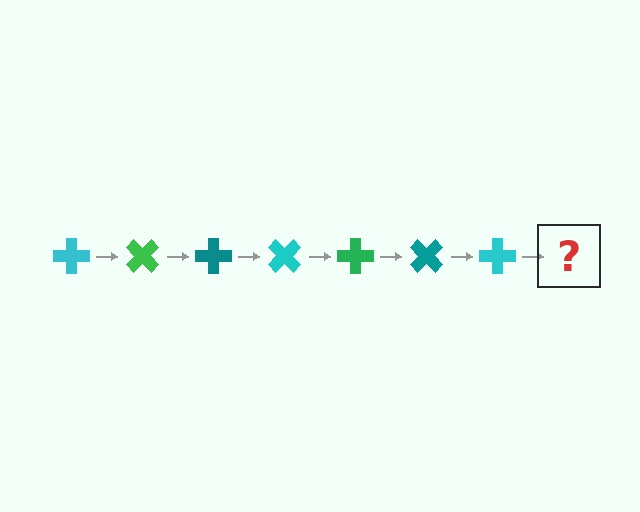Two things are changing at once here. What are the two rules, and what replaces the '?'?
The two rules are that it rotates 45 degrees each step and the color cycles through cyan, green, and teal. The '?' should be a green cross, rotated 315 degrees from the start.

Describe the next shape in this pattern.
It should be a green cross, rotated 315 degrees from the start.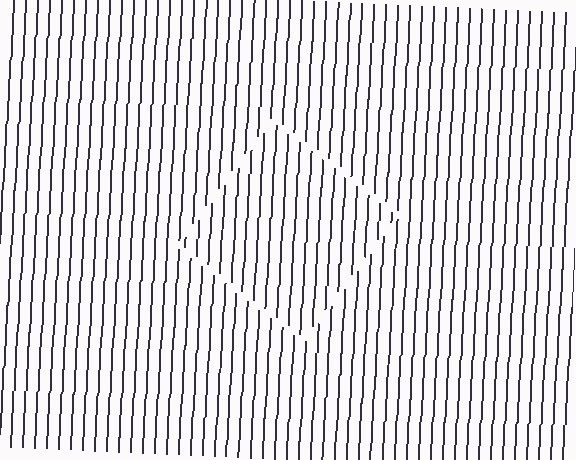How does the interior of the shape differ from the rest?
The interior of the shape contains the same grating, shifted by half a period — the contour is defined by the phase discontinuity where line-ends from the inner and outer gratings abut.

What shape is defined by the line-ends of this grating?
An illusory square. The interior of the shape contains the same grating, shifted by half a period — the contour is defined by the phase discontinuity where line-ends from the inner and outer gratings abut.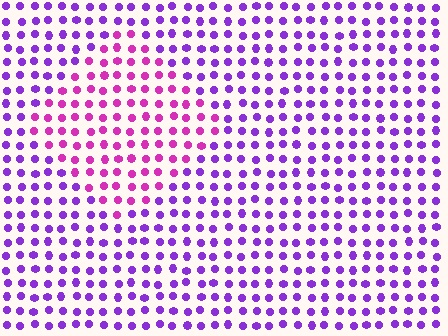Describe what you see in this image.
The image is filled with small purple elements in a uniform arrangement. A diamond-shaped region is visible where the elements are tinted to a slightly different hue, forming a subtle color boundary.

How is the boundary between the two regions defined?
The boundary is defined purely by a slight shift in hue (about 38 degrees). Spacing, size, and orientation are identical on both sides.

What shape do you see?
I see a diamond.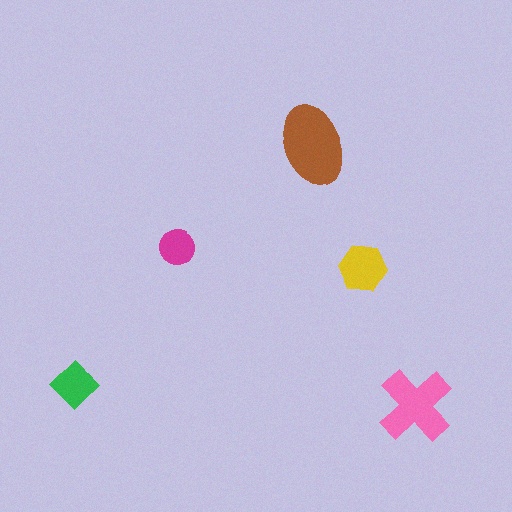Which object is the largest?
The brown ellipse.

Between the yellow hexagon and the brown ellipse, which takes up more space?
The brown ellipse.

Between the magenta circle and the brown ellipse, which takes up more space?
The brown ellipse.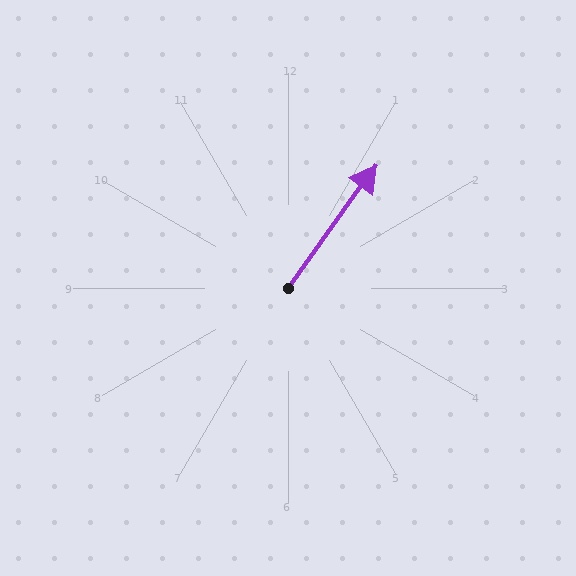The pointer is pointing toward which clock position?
Roughly 1 o'clock.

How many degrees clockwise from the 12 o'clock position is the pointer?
Approximately 36 degrees.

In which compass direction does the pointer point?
Northeast.